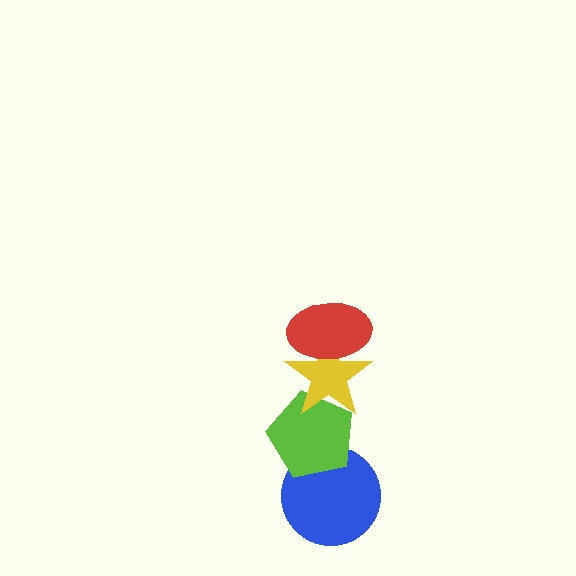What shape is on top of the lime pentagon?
The yellow star is on top of the lime pentagon.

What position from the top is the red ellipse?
The red ellipse is 1st from the top.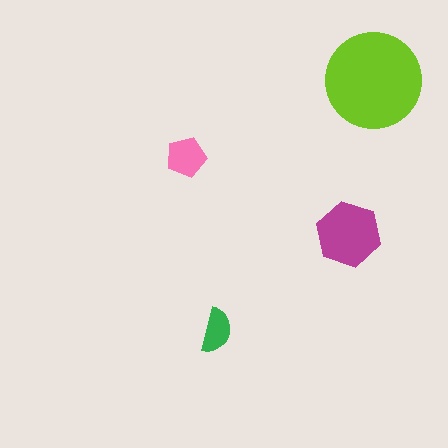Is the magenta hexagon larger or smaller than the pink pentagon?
Larger.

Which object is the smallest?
The green semicircle.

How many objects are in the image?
There are 4 objects in the image.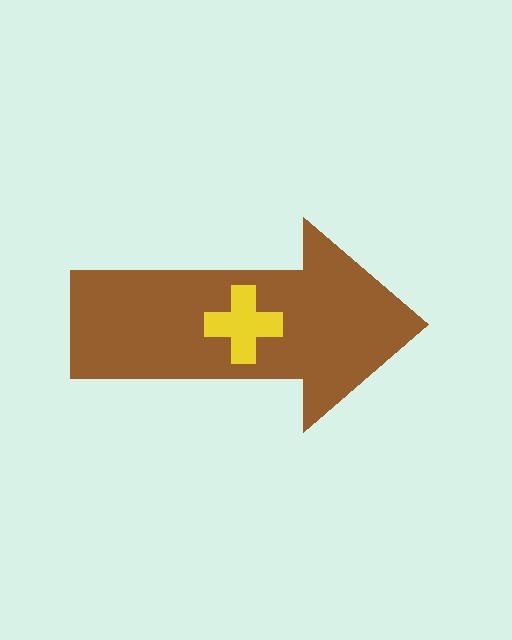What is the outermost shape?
The brown arrow.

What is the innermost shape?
The yellow cross.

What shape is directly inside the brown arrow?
The yellow cross.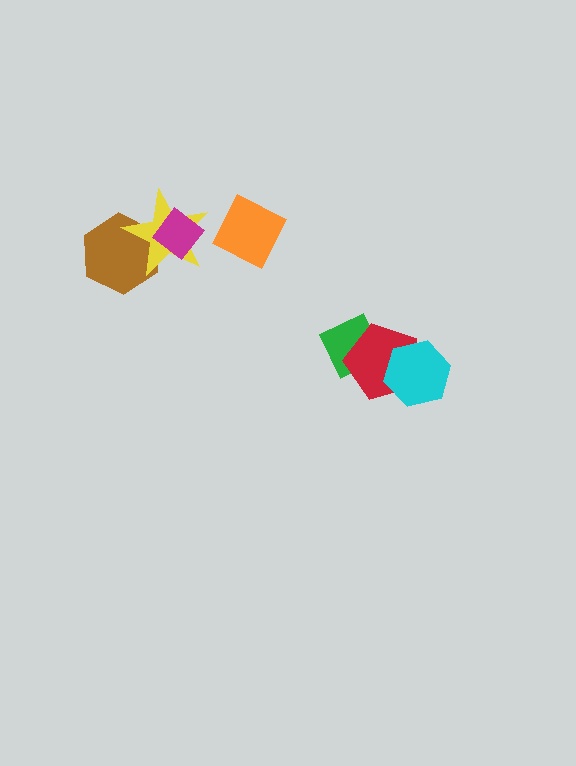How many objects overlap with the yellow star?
2 objects overlap with the yellow star.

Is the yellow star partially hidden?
Yes, it is partially covered by another shape.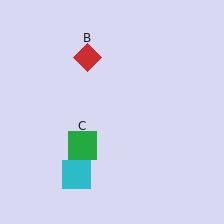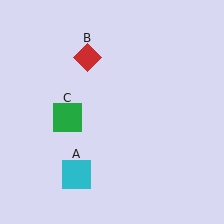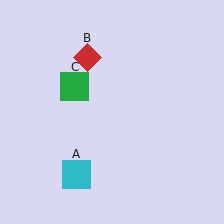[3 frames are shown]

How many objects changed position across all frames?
1 object changed position: green square (object C).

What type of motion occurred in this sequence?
The green square (object C) rotated clockwise around the center of the scene.